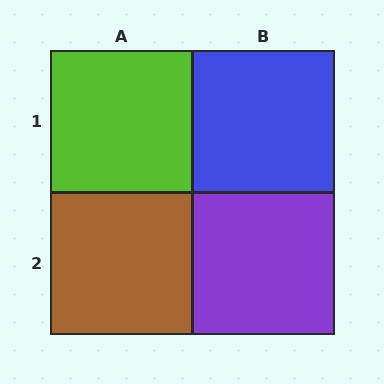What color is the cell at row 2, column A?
Brown.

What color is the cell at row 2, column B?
Purple.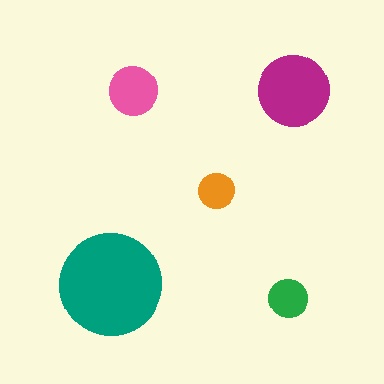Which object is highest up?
The pink circle is topmost.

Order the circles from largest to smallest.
the teal one, the magenta one, the pink one, the green one, the orange one.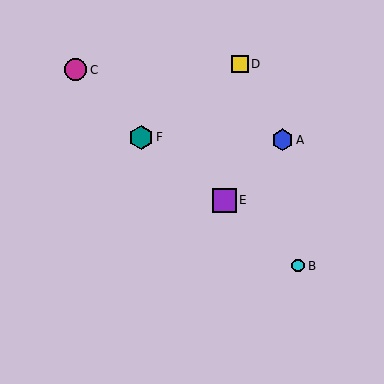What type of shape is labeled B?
Shape B is a cyan circle.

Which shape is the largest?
The teal hexagon (labeled F) is the largest.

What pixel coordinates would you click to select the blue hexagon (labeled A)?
Click at (283, 140) to select the blue hexagon A.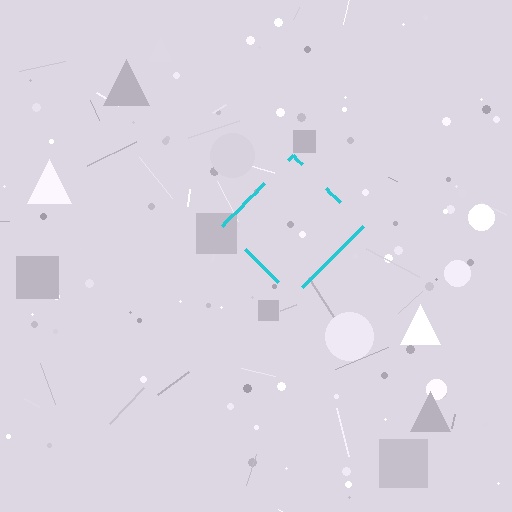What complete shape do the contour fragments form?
The contour fragments form a diamond.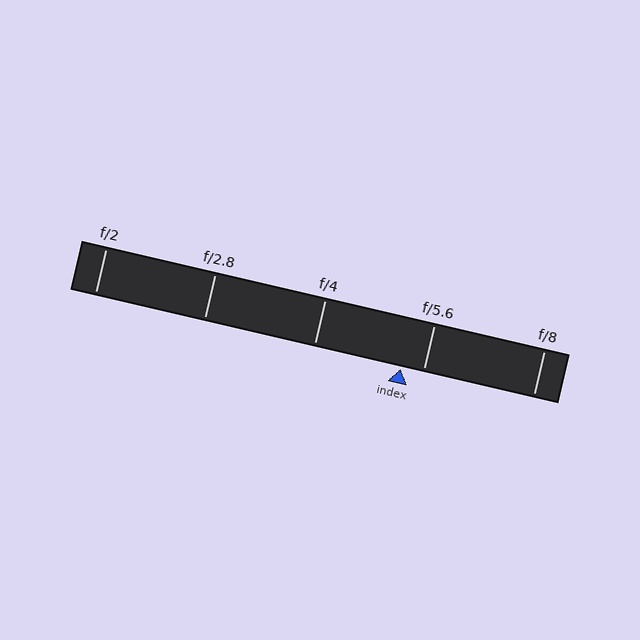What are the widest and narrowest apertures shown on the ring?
The widest aperture shown is f/2 and the narrowest is f/8.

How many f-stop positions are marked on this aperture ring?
There are 5 f-stop positions marked.